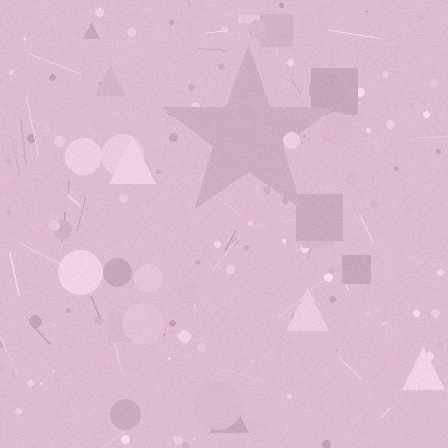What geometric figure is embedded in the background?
A star is embedded in the background.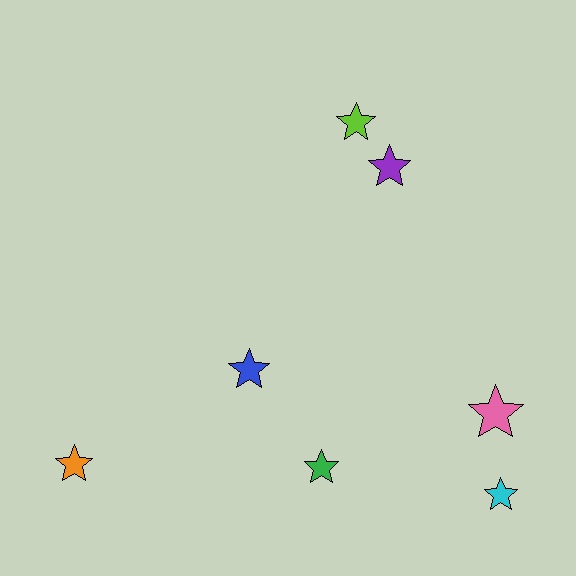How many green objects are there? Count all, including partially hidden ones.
There is 1 green object.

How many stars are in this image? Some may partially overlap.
There are 7 stars.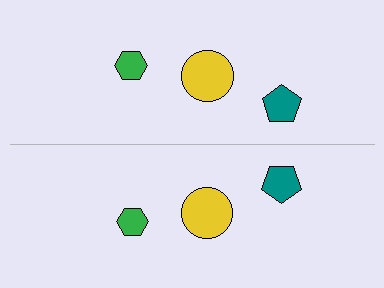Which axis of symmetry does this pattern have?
The pattern has a horizontal axis of symmetry running through the center of the image.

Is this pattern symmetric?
Yes, this pattern has bilateral (reflection) symmetry.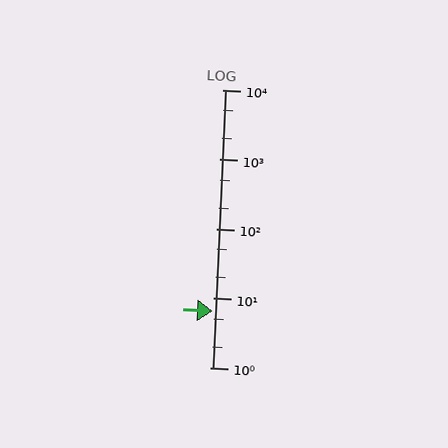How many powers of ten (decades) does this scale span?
The scale spans 4 decades, from 1 to 10000.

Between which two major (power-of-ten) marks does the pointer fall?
The pointer is between 1 and 10.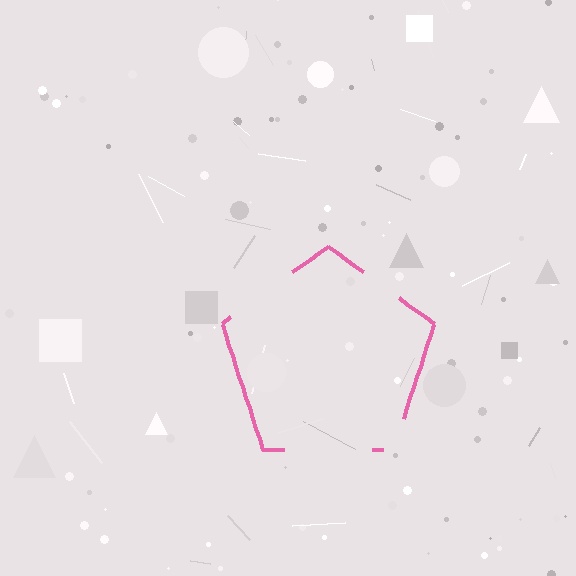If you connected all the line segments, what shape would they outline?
They would outline a pentagon.